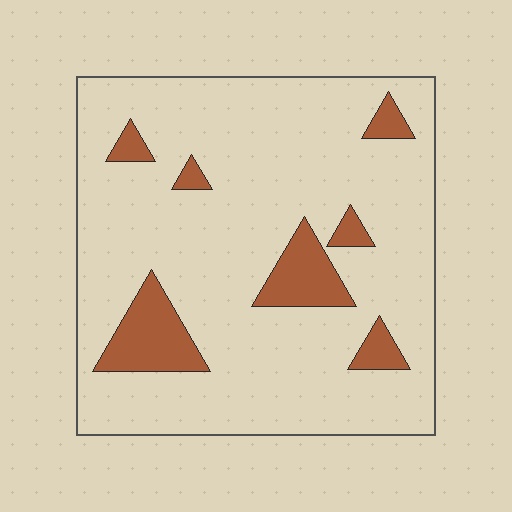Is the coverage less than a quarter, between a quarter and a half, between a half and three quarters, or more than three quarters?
Less than a quarter.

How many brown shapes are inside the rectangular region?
7.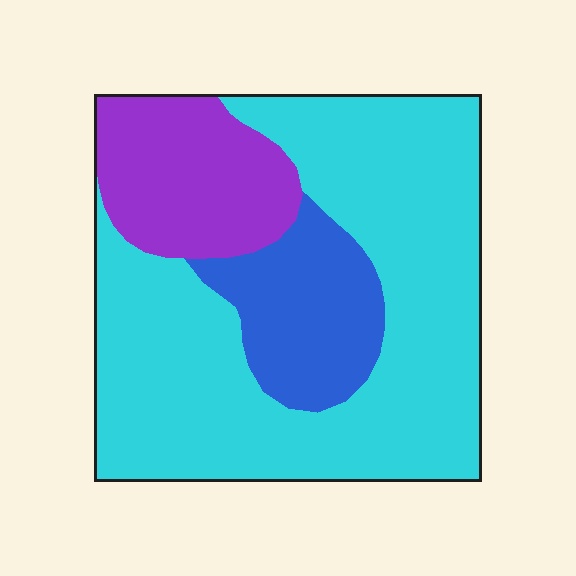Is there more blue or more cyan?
Cyan.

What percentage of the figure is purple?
Purple takes up between a sixth and a third of the figure.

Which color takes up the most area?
Cyan, at roughly 65%.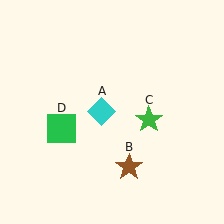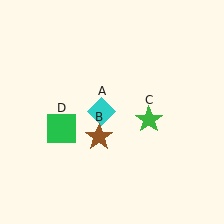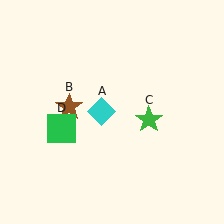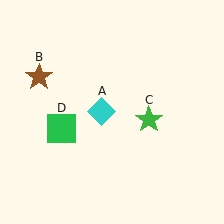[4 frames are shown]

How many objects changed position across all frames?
1 object changed position: brown star (object B).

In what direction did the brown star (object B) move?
The brown star (object B) moved up and to the left.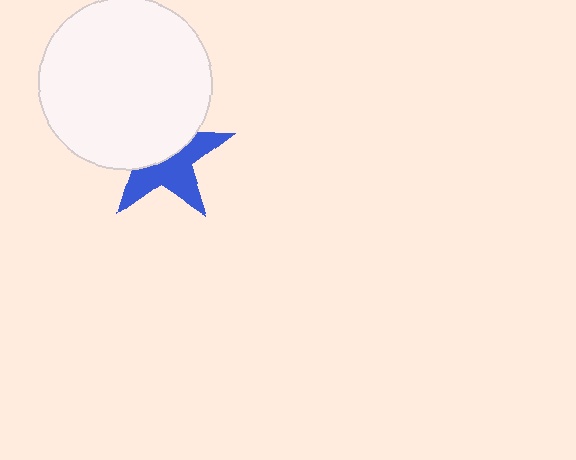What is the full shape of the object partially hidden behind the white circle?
The partially hidden object is a blue star.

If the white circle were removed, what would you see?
You would see the complete blue star.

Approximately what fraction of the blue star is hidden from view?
Roughly 50% of the blue star is hidden behind the white circle.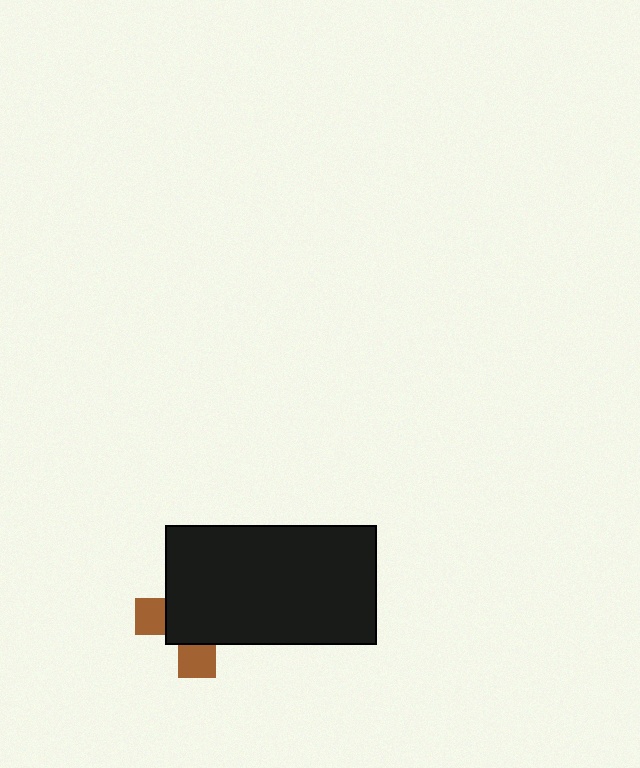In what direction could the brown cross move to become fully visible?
The brown cross could move toward the lower-left. That would shift it out from behind the black rectangle entirely.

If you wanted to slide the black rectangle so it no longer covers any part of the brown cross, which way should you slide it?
Slide it toward the upper-right — that is the most direct way to separate the two shapes.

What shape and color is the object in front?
The object in front is a black rectangle.